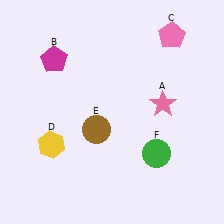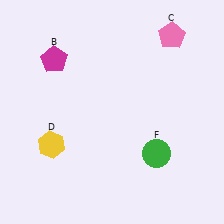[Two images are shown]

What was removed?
The brown circle (E), the pink star (A) were removed in Image 2.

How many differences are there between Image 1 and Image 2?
There are 2 differences between the two images.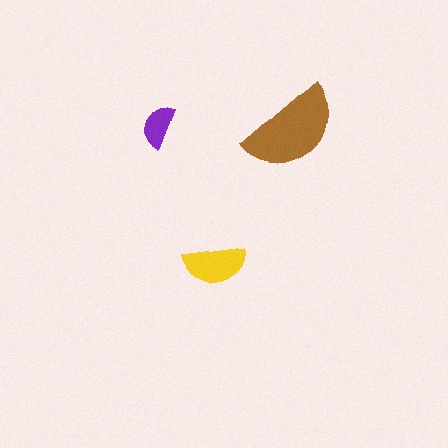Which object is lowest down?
The yellow semicircle is bottommost.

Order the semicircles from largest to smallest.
the brown one, the yellow one, the purple one.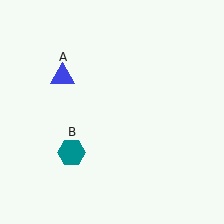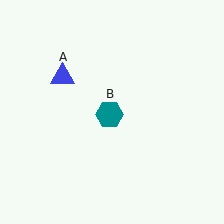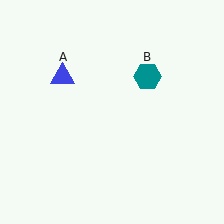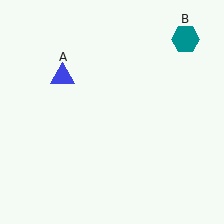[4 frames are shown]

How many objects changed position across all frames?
1 object changed position: teal hexagon (object B).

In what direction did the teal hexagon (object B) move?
The teal hexagon (object B) moved up and to the right.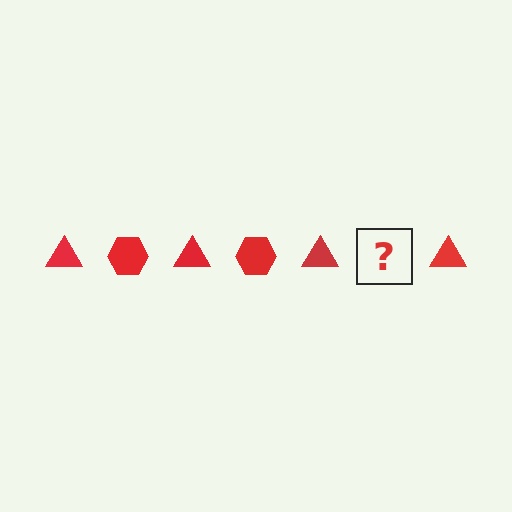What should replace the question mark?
The question mark should be replaced with a red hexagon.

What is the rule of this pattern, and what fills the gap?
The rule is that the pattern cycles through triangle, hexagon shapes in red. The gap should be filled with a red hexagon.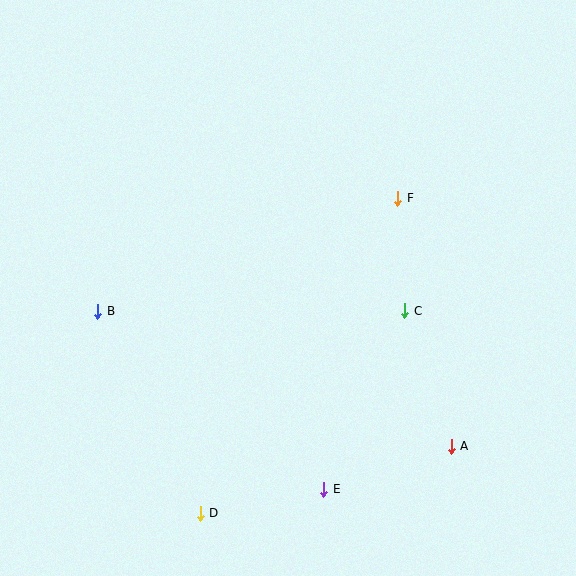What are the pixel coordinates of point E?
Point E is at (324, 489).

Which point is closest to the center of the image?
Point C at (405, 311) is closest to the center.